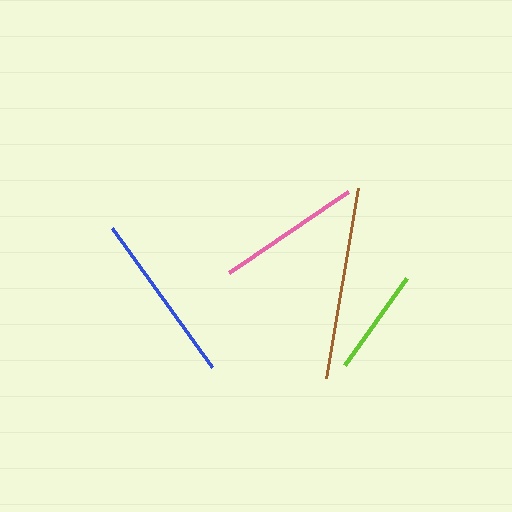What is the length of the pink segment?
The pink segment is approximately 144 pixels long.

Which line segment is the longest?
The brown line is the longest at approximately 193 pixels.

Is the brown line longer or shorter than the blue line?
The brown line is longer than the blue line.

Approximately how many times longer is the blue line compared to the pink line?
The blue line is approximately 1.2 times the length of the pink line.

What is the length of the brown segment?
The brown segment is approximately 193 pixels long.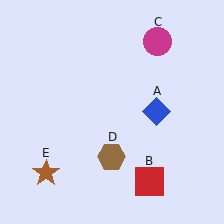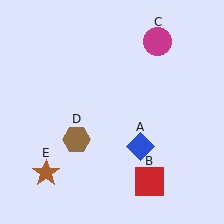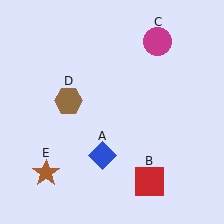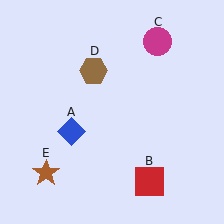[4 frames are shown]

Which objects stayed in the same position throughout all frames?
Red square (object B) and magenta circle (object C) and brown star (object E) remained stationary.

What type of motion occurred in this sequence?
The blue diamond (object A), brown hexagon (object D) rotated clockwise around the center of the scene.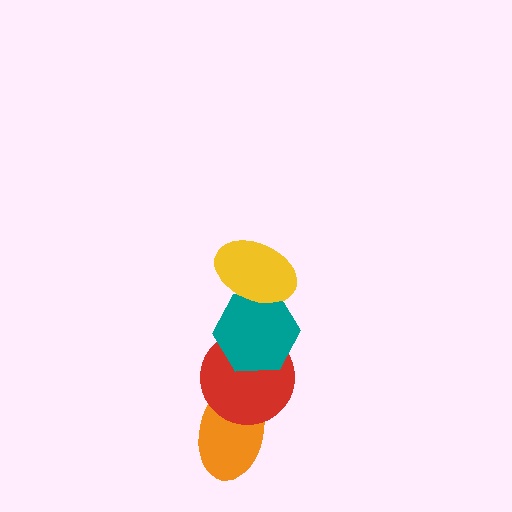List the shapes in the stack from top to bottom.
From top to bottom: the yellow ellipse, the teal hexagon, the red circle, the orange ellipse.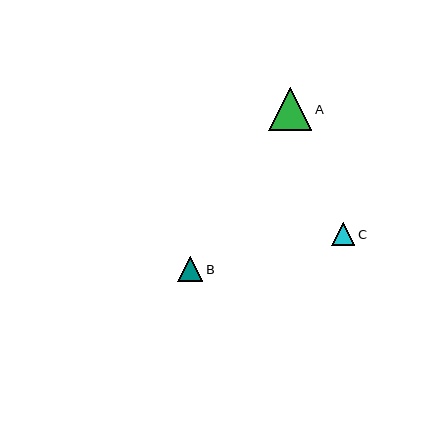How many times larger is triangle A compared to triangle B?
Triangle A is approximately 1.7 times the size of triangle B.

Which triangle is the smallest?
Triangle C is the smallest with a size of approximately 23 pixels.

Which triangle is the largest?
Triangle A is the largest with a size of approximately 43 pixels.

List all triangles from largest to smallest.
From largest to smallest: A, B, C.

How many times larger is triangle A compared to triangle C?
Triangle A is approximately 1.9 times the size of triangle C.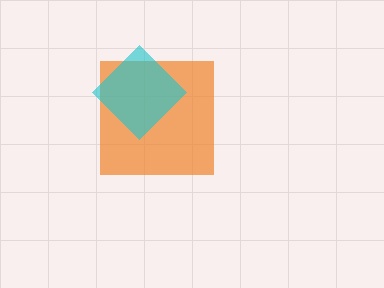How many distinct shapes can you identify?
There are 2 distinct shapes: an orange square, a cyan diamond.